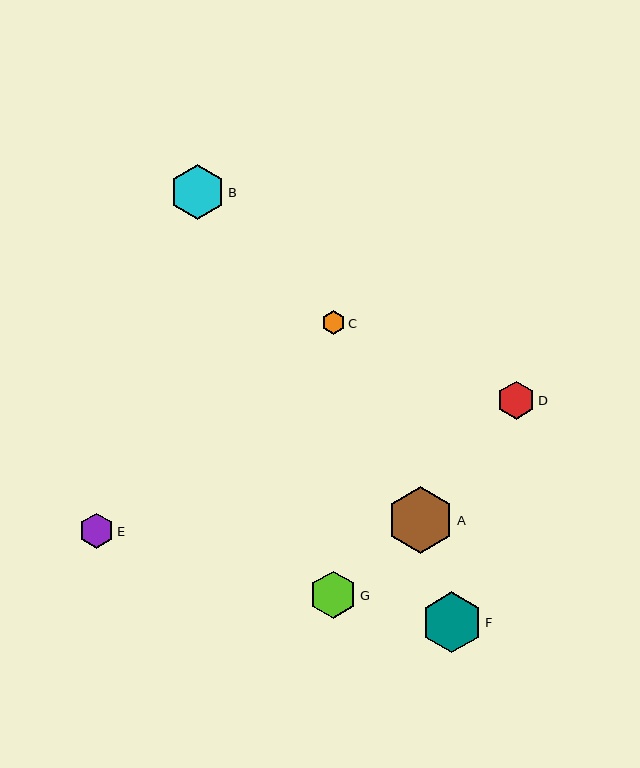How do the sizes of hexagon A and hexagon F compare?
Hexagon A and hexagon F are approximately the same size.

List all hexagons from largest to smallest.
From largest to smallest: A, F, B, G, D, E, C.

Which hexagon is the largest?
Hexagon A is the largest with a size of approximately 66 pixels.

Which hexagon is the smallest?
Hexagon C is the smallest with a size of approximately 24 pixels.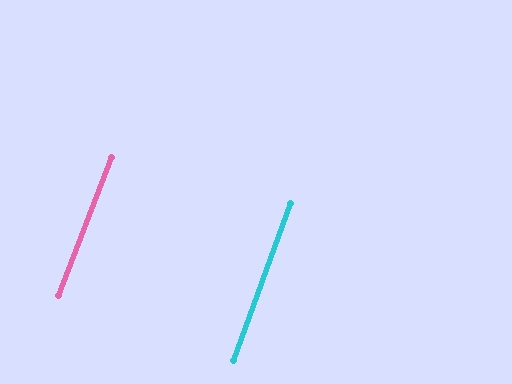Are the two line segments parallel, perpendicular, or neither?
Parallel — their directions differ by only 0.9°.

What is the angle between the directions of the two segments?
Approximately 1 degree.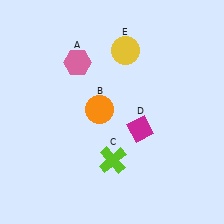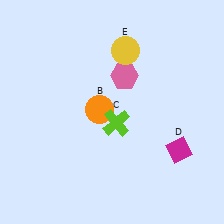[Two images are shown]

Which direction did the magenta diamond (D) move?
The magenta diamond (D) moved right.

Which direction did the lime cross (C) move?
The lime cross (C) moved up.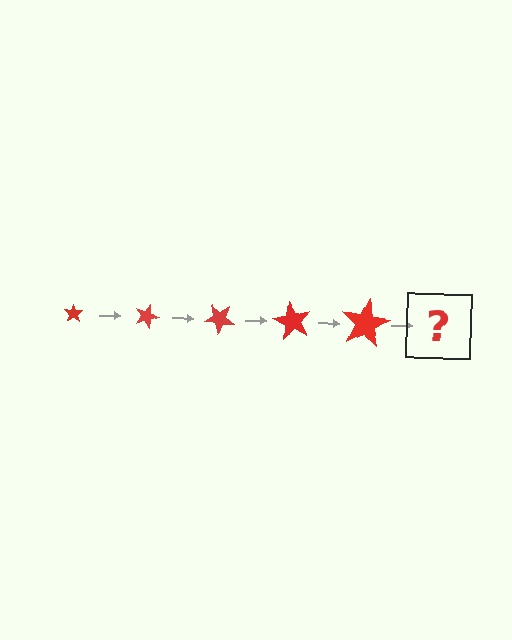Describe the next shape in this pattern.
It should be a star, larger than the previous one and rotated 100 degrees from the start.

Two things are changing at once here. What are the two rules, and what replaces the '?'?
The two rules are that the star grows larger each step and it rotates 20 degrees each step. The '?' should be a star, larger than the previous one and rotated 100 degrees from the start.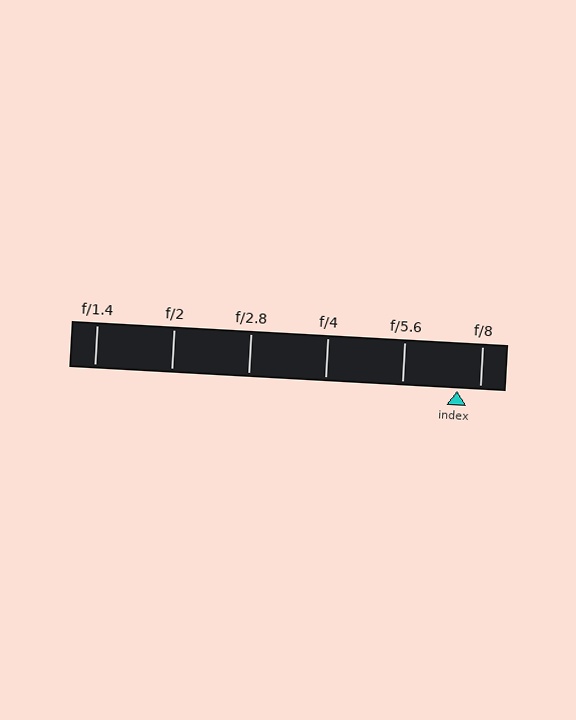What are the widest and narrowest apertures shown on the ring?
The widest aperture shown is f/1.4 and the narrowest is f/8.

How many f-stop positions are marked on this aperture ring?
There are 6 f-stop positions marked.